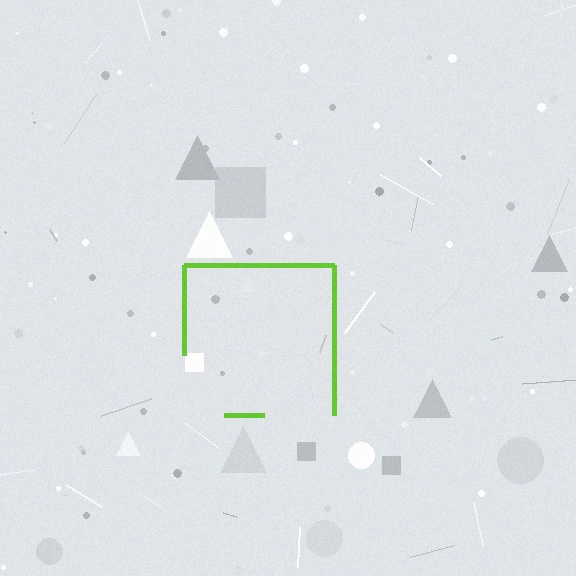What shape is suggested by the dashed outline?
The dashed outline suggests a square.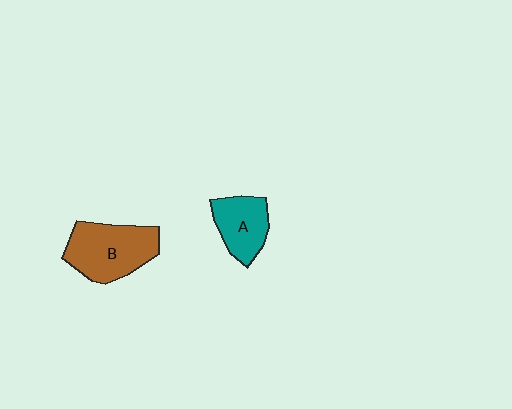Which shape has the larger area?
Shape B (brown).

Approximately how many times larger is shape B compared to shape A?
Approximately 1.5 times.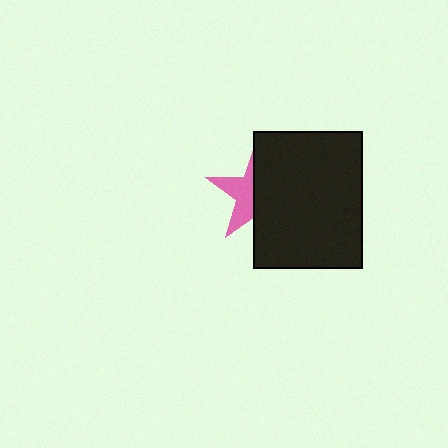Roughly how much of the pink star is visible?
A small part of it is visible (roughly 43%).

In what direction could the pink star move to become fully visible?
The pink star could move left. That would shift it out from behind the black rectangle entirely.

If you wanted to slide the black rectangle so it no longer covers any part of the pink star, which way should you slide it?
Slide it right — that is the most direct way to separate the two shapes.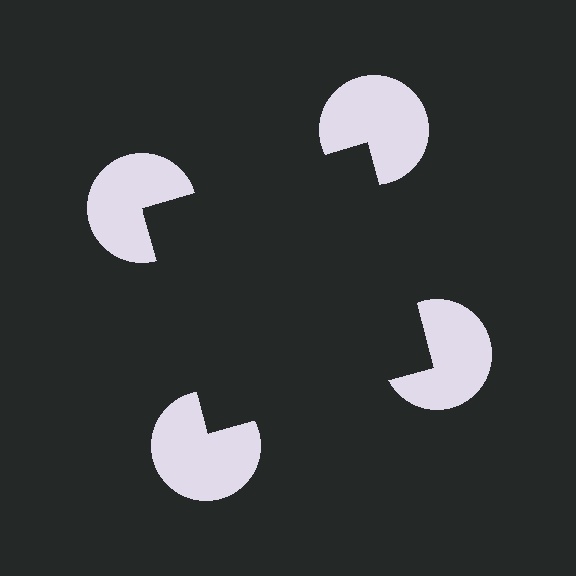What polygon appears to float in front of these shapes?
An illusory square — its edges are inferred from the aligned wedge cuts in the pac-man discs, not physically drawn.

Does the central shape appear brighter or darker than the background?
It typically appears slightly darker than the background, even though no actual brightness change is drawn.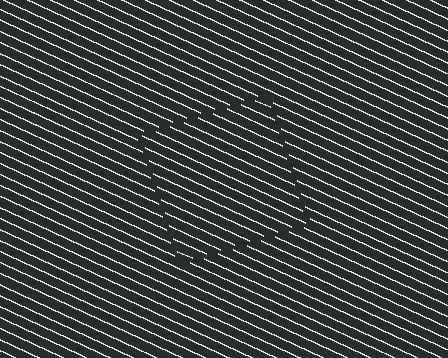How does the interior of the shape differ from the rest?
The interior of the shape contains the same grating, shifted by half a period — the contour is defined by the phase discontinuity where line-ends from the inner and outer gratings abut.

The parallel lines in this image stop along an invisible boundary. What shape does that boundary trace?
An illusory square. The interior of the shape contains the same grating, shifted by half a period — the contour is defined by the phase discontinuity where line-ends from the inner and outer gratings abut.